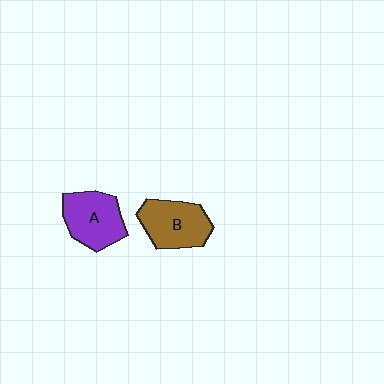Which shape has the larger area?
Shape B (brown).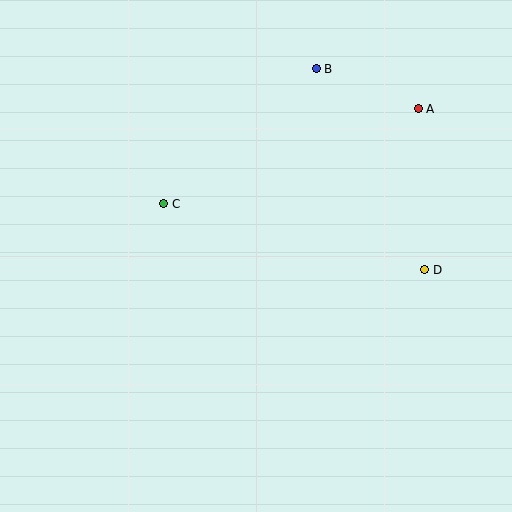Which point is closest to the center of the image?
Point C at (164, 204) is closest to the center.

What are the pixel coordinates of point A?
Point A is at (418, 109).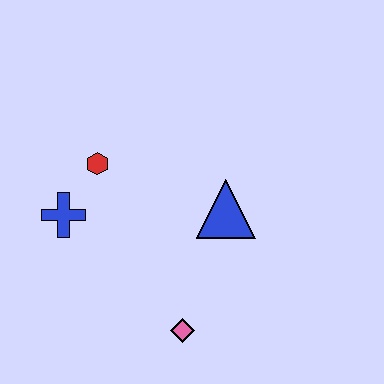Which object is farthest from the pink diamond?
The red hexagon is farthest from the pink diamond.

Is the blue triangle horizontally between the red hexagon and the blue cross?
No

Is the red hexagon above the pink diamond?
Yes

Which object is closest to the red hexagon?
The blue cross is closest to the red hexagon.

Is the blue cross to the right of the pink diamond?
No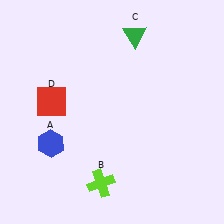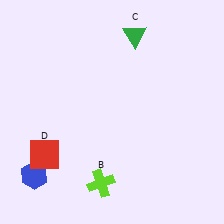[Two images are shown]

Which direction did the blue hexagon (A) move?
The blue hexagon (A) moved down.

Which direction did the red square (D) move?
The red square (D) moved down.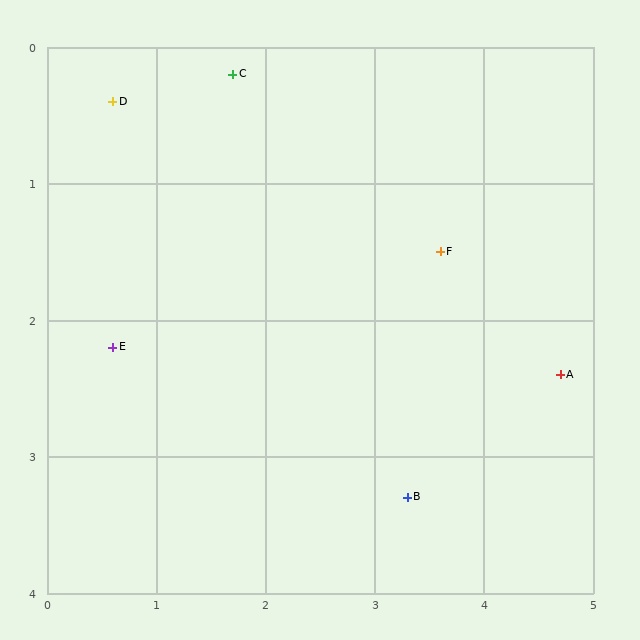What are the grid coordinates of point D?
Point D is at approximately (0.6, 0.4).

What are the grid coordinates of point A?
Point A is at approximately (4.7, 2.4).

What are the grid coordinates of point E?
Point E is at approximately (0.6, 2.2).